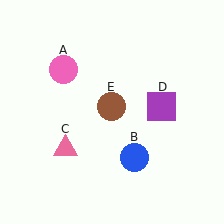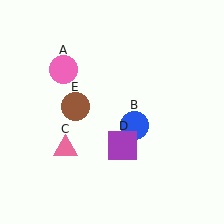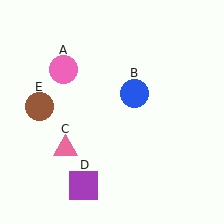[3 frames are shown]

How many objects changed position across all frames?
3 objects changed position: blue circle (object B), purple square (object D), brown circle (object E).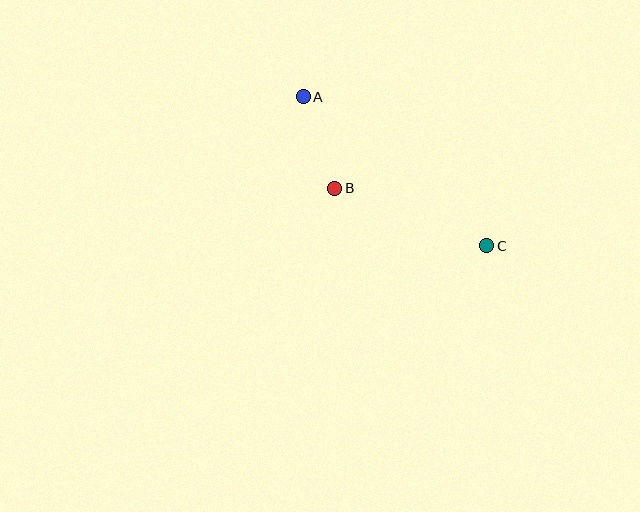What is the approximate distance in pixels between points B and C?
The distance between B and C is approximately 163 pixels.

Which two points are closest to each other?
Points A and B are closest to each other.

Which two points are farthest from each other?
Points A and C are farthest from each other.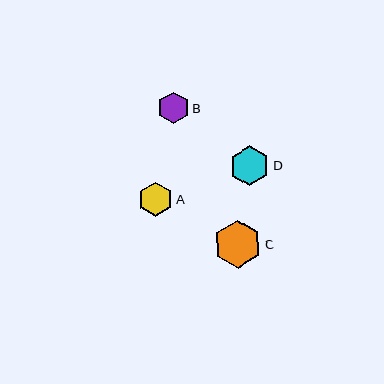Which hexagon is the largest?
Hexagon C is the largest with a size of approximately 47 pixels.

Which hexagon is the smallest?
Hexagon B is the smallest with a size of approximately 31 pixels.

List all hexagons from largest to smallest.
From largest to smallest: C, D, A, B.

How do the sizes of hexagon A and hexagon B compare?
Hexagon A and hexagon B are approximately the same size.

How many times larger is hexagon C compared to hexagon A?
Hexagon C is approximately 1.4 times the size of hexagon A.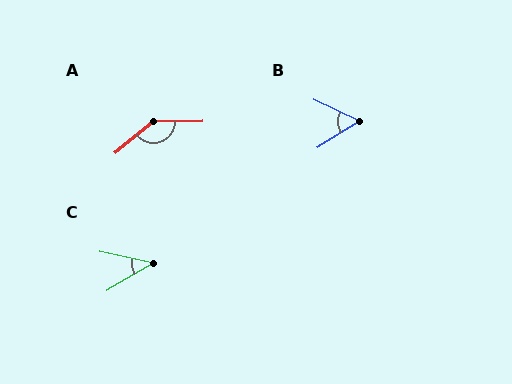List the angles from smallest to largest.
C (43°), B (56°), A (141°).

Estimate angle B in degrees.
Approximately 56 degrees.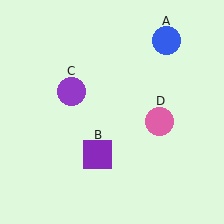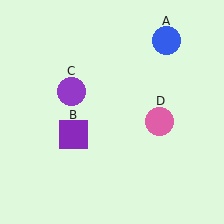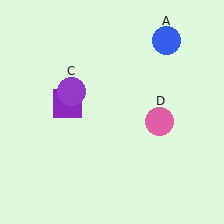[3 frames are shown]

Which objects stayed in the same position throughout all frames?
Blue circle (object A) and purple circle (object C) and pink circle (object D) remained stationary.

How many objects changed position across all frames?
1 object changed position: purple square (object B).